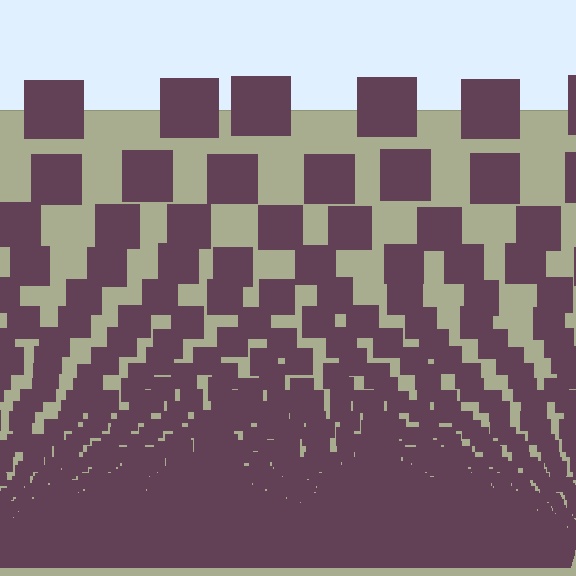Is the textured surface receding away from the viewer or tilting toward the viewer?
The surface appears to tilt toward the viewer. Texture elements get larger and sparser toward the top.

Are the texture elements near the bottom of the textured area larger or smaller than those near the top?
Smaller. The gradient is inverted — elements near the bottom are smaller and denser.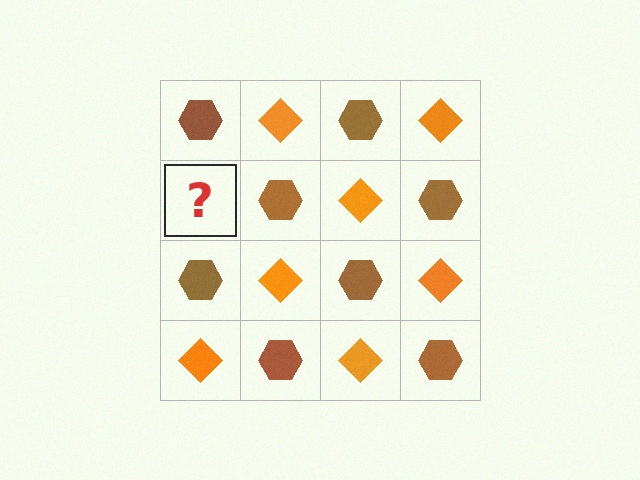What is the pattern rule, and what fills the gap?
The rule is that it alternates brown hexagon and orange diamond in a checkerboard pattern. The gap should be filled with an orange diamond.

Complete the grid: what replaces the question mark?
The question mark should be replaced with an orange diamond.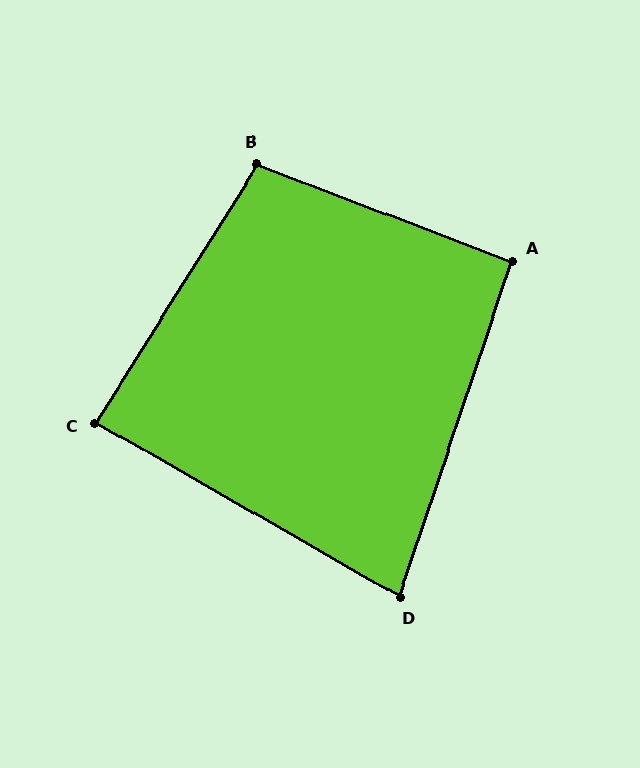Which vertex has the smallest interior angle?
D, at approximately 79 degrees.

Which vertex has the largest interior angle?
B, at approximately 101 degrees.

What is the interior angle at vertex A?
Approximately 92 degrees (approximately right).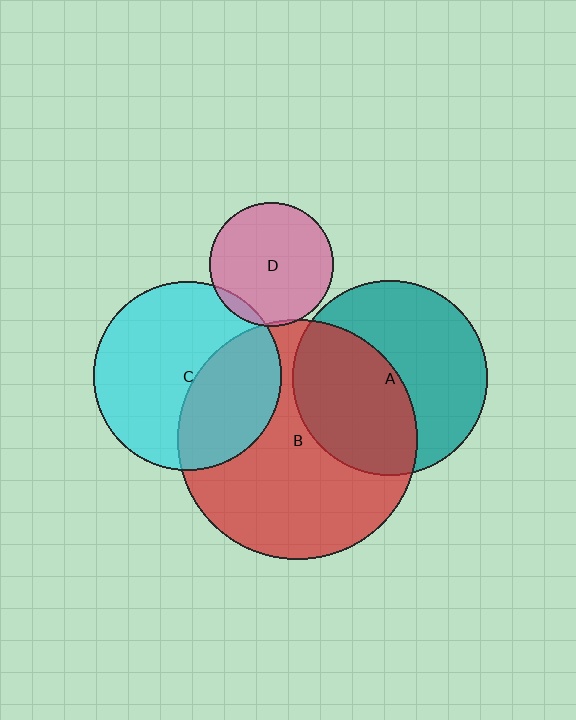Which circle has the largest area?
Circle B (red).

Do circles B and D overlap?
Yes.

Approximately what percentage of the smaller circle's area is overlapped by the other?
Approximately 5%.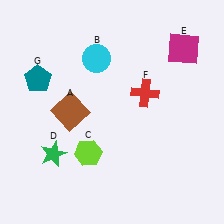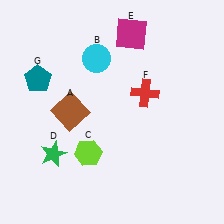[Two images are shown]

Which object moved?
The magenta square (E) moved left.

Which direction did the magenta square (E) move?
The magenta square (E) moved left.